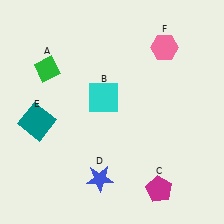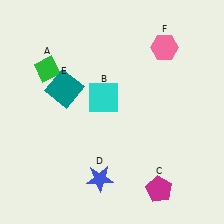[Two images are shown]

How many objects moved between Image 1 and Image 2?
1 object moved between the two images.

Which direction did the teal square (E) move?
The teal square (E) moved up.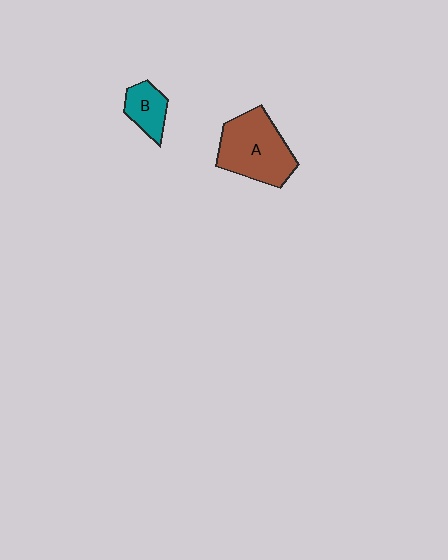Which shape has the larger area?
Shape A (brown).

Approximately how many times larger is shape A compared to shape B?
Approximately 2.3 times.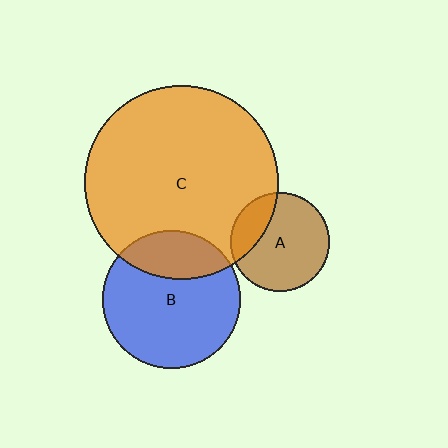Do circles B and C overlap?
Yes.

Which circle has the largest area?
Circle C (orange).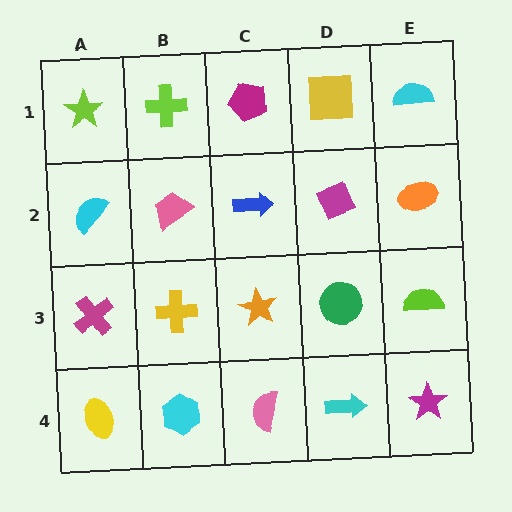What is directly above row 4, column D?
A green circle.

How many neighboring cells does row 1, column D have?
3.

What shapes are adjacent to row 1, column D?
A magenta diamond (row 2, column D), a magenta pentagon (row 1, column C), a cyan semicircle (row 1, column E).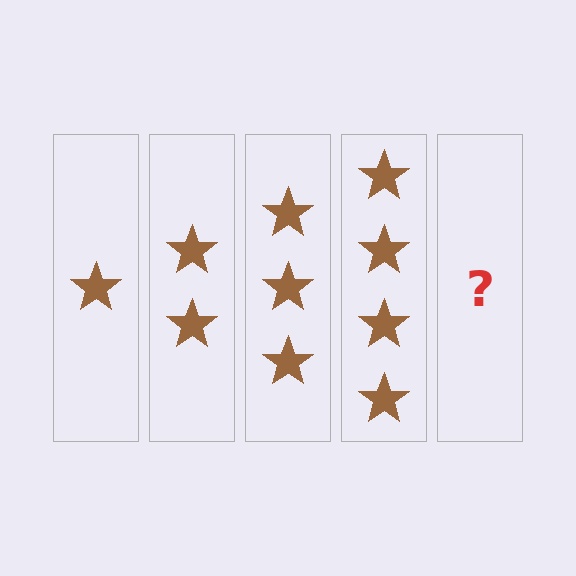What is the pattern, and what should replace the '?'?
The pattern is that each step adds one more star. The '?' should be 5 stars.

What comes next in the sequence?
The next element should be 5 stars.